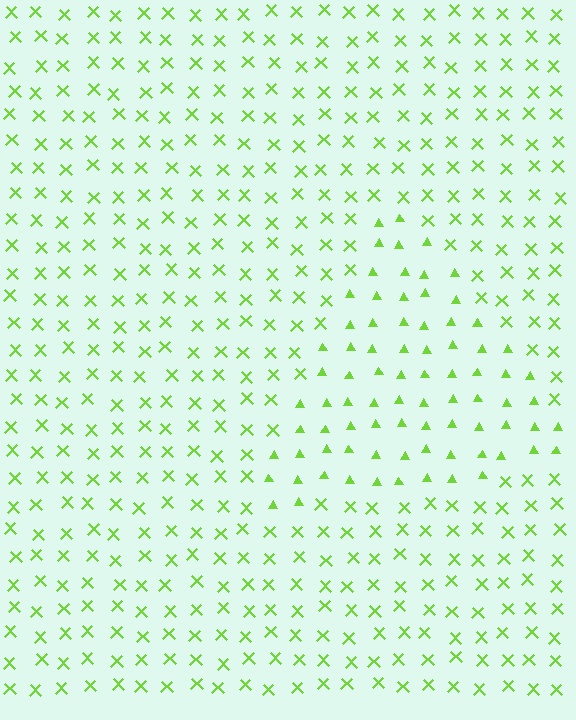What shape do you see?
I see a triangle.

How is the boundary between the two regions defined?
The boundary is defined by a change in element shape: triangles inside vs. X marks outside. All elements share the same color and spacing.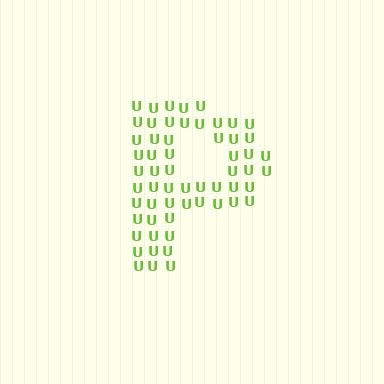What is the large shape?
The large shape is the letter P.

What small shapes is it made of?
It is made of small letter U's.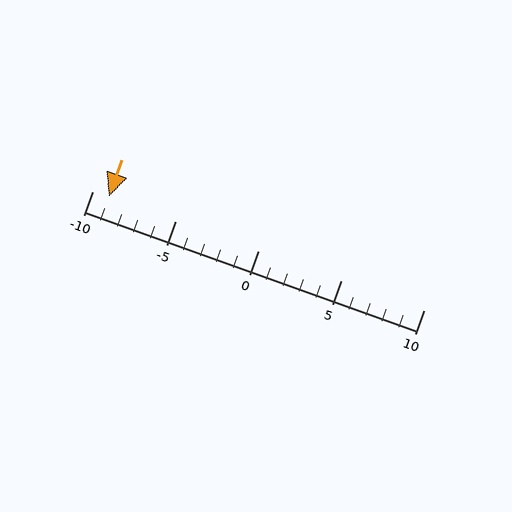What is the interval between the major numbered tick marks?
The major tick marks are spaced 5 units apart.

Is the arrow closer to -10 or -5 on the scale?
The arrow is closer to -10.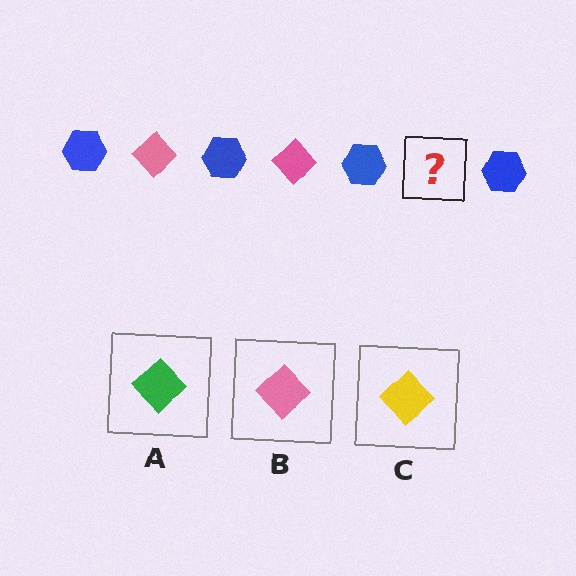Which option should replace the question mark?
Option B.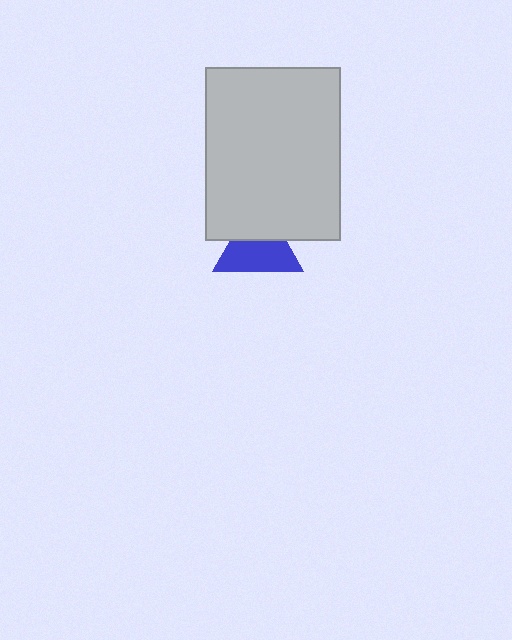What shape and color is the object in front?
The object in front is a light gray rectangle.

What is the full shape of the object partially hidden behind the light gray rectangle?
The partially hidden object is a blue triangle.